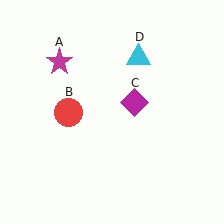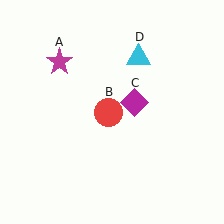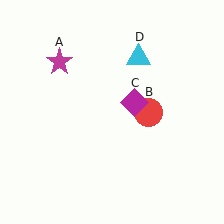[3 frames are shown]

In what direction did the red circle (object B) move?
The red circle (object B) moved right.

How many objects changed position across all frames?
1 object changed position: red circle (object B).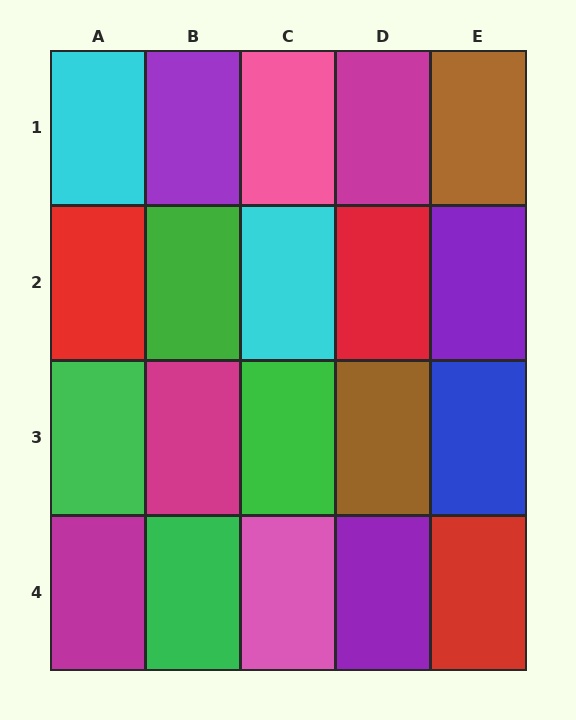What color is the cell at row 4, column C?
Pink.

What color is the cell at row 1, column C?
Pink.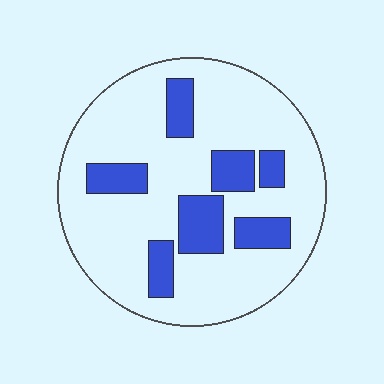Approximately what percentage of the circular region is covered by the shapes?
Approximately 20%.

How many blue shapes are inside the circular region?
7.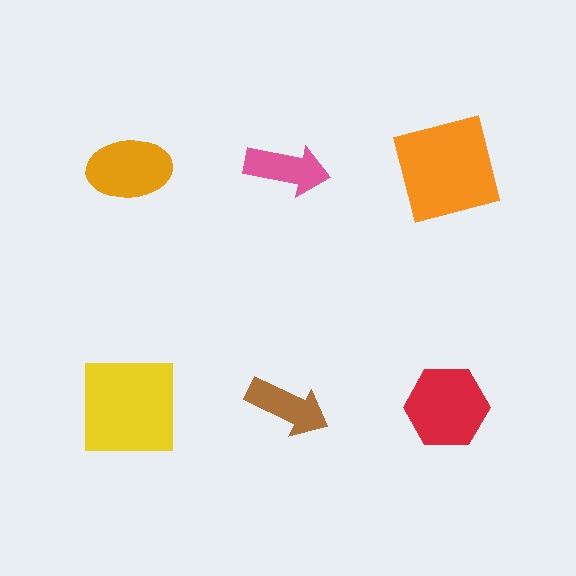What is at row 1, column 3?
An orange square.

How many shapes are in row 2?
3 shapes.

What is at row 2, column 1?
A yellow square.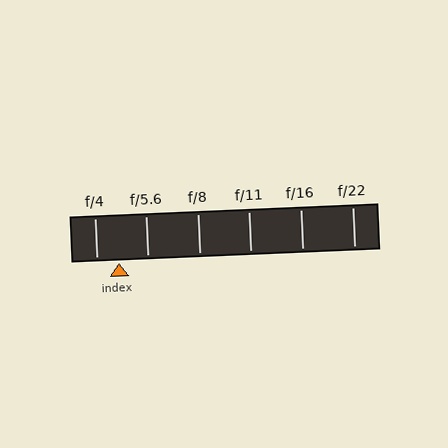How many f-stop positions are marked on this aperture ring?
There are 6 f-stop positions marked.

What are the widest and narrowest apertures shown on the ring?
The widest aperture shown is f/4 and the narrowest is f/22.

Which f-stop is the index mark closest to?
The index mark is closest to f/4.